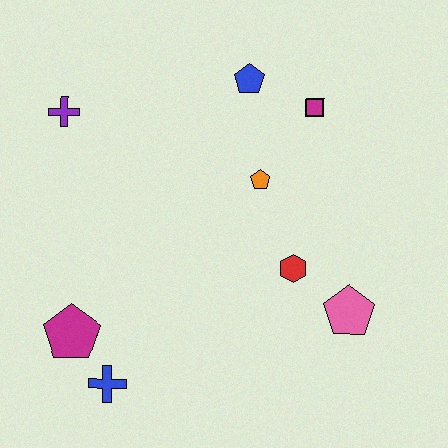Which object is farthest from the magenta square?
The blue cross is farthest from the magenta square.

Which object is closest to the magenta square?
The blue pentagon is closest to the magenta square.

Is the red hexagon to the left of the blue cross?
No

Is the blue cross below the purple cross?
Yes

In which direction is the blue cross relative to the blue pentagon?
The blue cross is below the blue pentagon.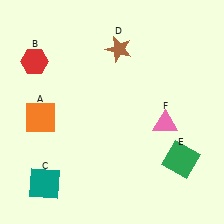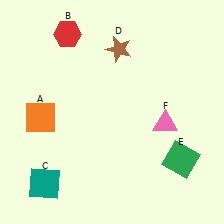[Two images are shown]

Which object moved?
The red hexagon (B) moved right.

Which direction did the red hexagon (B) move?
The red hexagon (B) moved right.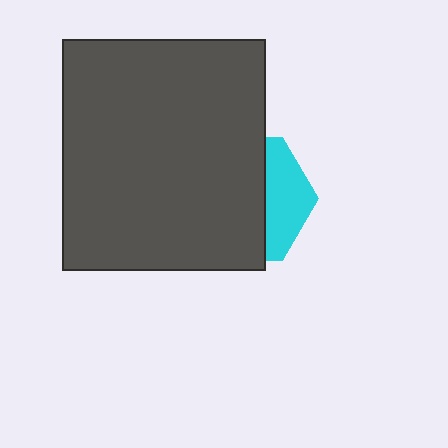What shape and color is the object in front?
The object in front is a dark gray rectangle.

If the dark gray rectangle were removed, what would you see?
You would see the complete cyan hexagon.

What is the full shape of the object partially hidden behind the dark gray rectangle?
The partially hidden object is a cyan hexagon.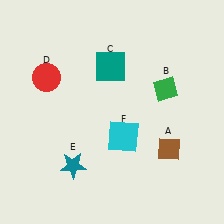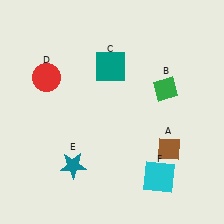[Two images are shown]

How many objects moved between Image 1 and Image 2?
1 object moved between the two images.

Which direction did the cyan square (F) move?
The cyan square (F) moved down.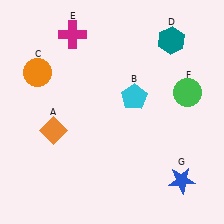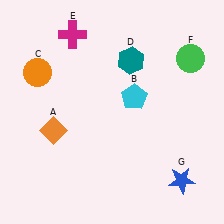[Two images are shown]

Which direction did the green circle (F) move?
The green circle (F) moved up.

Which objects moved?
The objects that moved are: the teal hexagon (D), the green circle (F).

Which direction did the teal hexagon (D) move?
The teal hexagon (D) moved left.